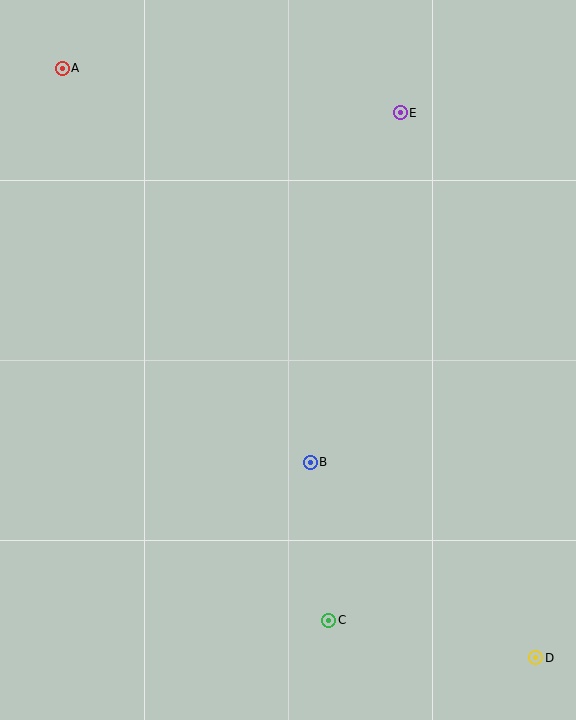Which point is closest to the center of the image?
Point B at (310, 462) is closest to the center.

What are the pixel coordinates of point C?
Point C is at (329, 620).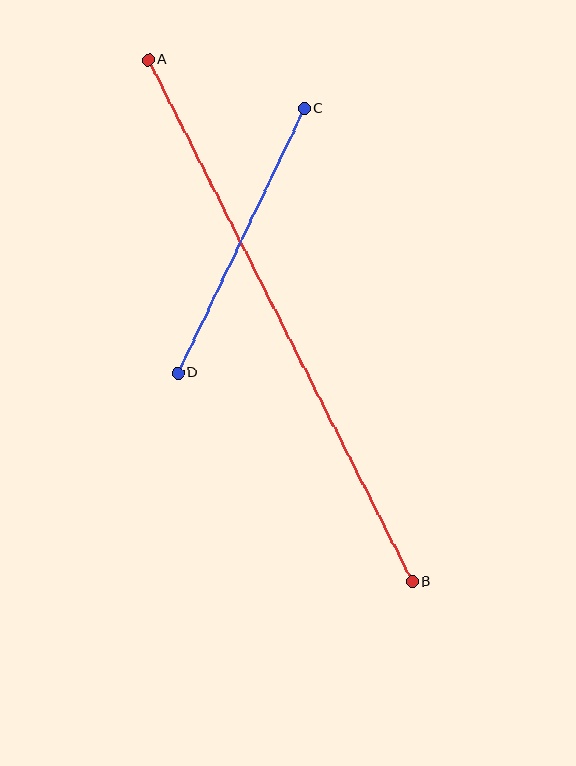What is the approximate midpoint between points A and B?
The midpoint is at approximately (280, 321) pixels.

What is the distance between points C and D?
The distance is approximately 293 pixels.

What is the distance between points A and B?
The distance is approximately 585 pixels.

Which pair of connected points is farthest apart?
Points A and B are farthest apart.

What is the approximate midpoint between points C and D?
The midpoint is at approximately (241, 241) pixels.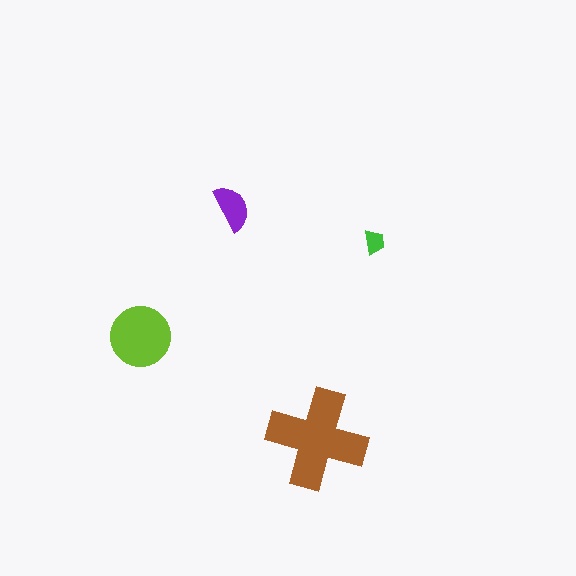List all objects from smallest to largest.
The green trapezoid, the purple semicircle, the lime circle, the brown cross.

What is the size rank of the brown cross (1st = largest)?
1st.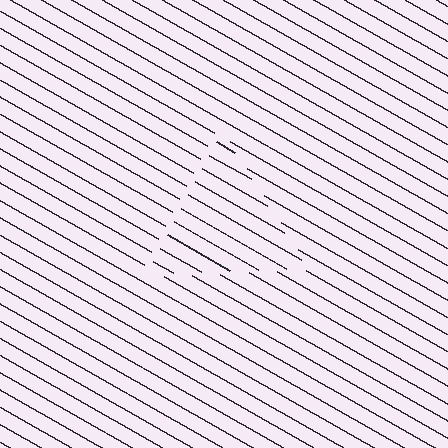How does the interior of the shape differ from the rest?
The interior of the shape contains the same grating, shifted by half a period — the contour is defined by the phase discontinuity where line-ends from the inner and outer gratings abut.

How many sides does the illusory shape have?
3 sides — the line-ends trace a triangle.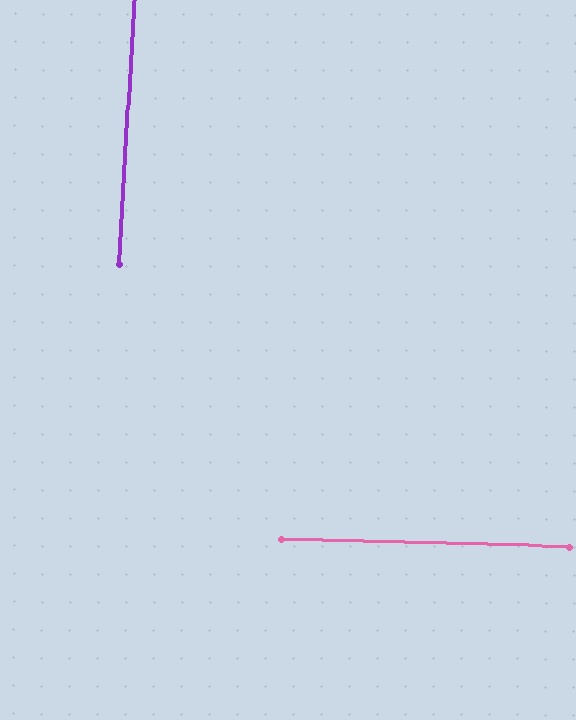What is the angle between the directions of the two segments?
Approximately 88 degrees.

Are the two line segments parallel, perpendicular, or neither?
Perpendicular — they meet at approximately 88°.